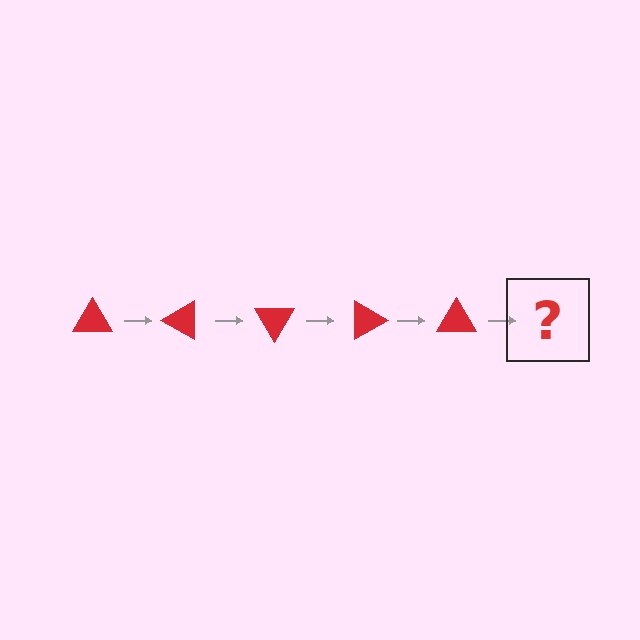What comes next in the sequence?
The next element should be a red triangle rotated 150 degrees.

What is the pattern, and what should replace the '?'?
The pattern is that the triangle rotates 30 degrees each step. The '?' should be a red triangle rotated 150 degrees.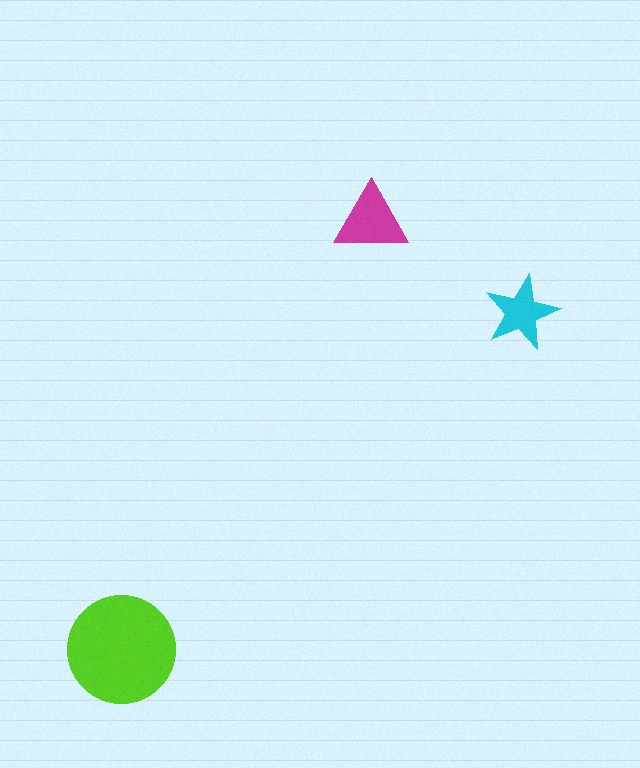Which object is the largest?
The lime circle.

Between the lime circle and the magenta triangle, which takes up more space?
The lime circle.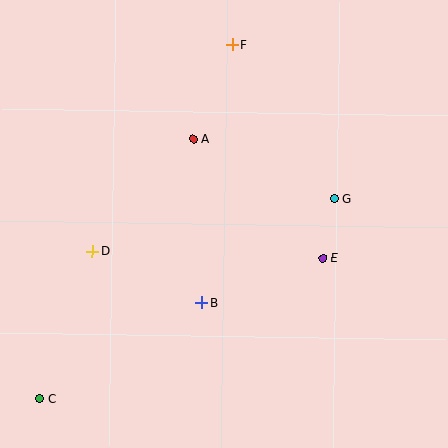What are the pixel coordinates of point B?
Point B is at (202, 302).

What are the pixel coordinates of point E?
Point E is at (323, 258).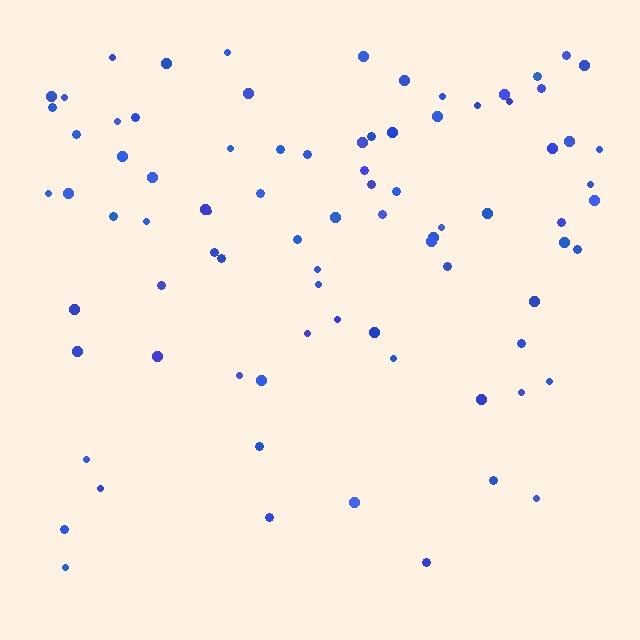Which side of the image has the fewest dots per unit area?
The bottom.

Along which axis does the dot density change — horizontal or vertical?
Vertical.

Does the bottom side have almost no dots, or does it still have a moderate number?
Still a moderate number, just noticeably fewer than the top.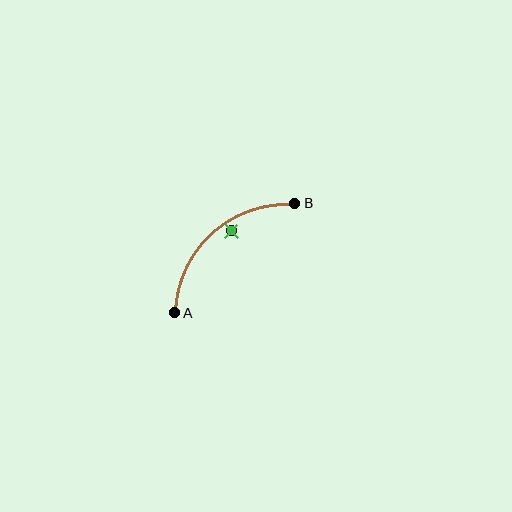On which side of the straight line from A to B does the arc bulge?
The arc bulges above and to the left of the straight line connecting A and B.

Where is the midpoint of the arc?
The arc midpoint is the point on the curve farthest from the straight line joining A and B. It sits above and to the left of that line.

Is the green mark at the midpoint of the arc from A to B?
No — the green mark does not lie on the arc at all. It sits slightly inside the curve.